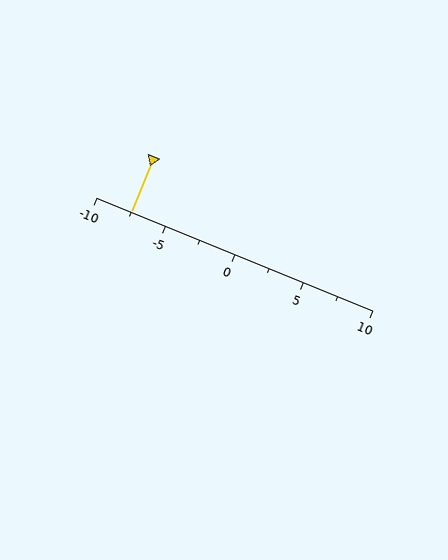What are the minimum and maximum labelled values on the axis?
The axis runs from -10 to 10.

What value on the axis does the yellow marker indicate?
The marker indicates approximately -7.5.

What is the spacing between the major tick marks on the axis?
The major ticks are spaced 5 apart.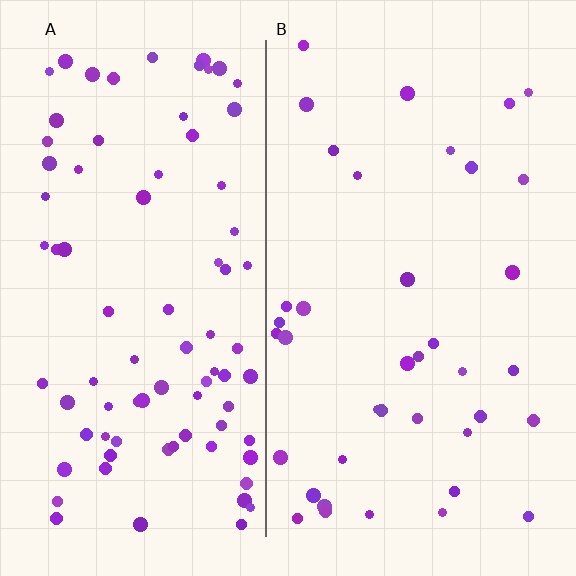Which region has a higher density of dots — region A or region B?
A (the left).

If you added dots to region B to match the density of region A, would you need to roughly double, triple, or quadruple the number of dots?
Approximately double.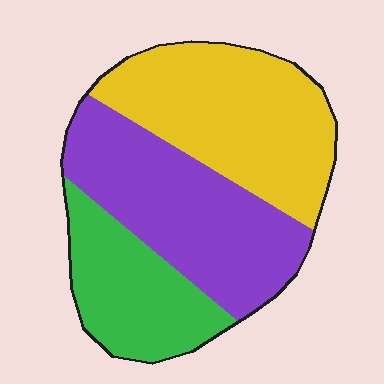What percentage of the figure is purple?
Purple covers around 40% of the figure.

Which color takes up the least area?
Green, at roughly 25%.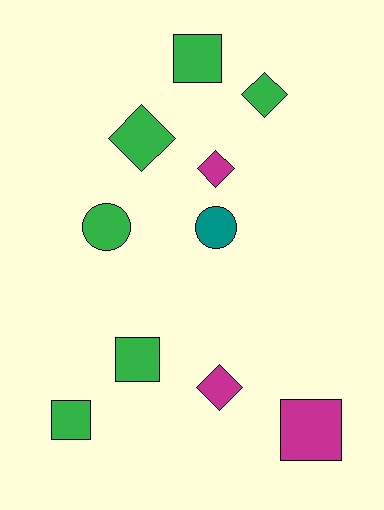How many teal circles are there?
There is 1 teal circle.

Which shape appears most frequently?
Square, with 4 objects.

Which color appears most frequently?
Green, with 6 objects.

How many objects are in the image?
There are 10 objects.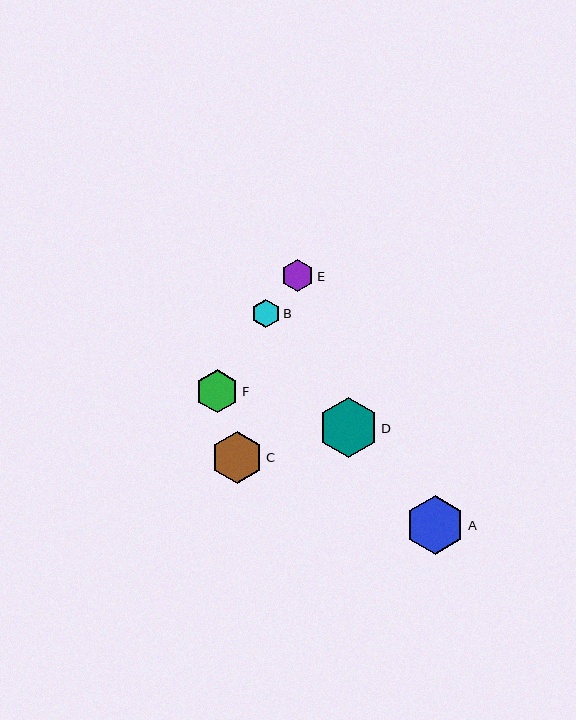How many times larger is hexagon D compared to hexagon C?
Hexagon D is approximately 1.2 times the size of hexagon C.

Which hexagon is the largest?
Hexagon D is the largest with a size of approximately 60 pixels.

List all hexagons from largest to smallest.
From largest to smallest: D, A, C, F, E, B.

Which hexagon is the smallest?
Hexagon B is the smallest with a size of approximately 29 pixels.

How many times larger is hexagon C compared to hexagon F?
Hexagon C is approximately 1.2 times the size of hexagon F.